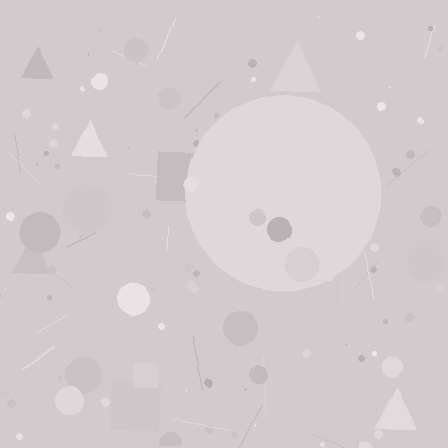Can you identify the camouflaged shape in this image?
The camouflaged shape is a circle.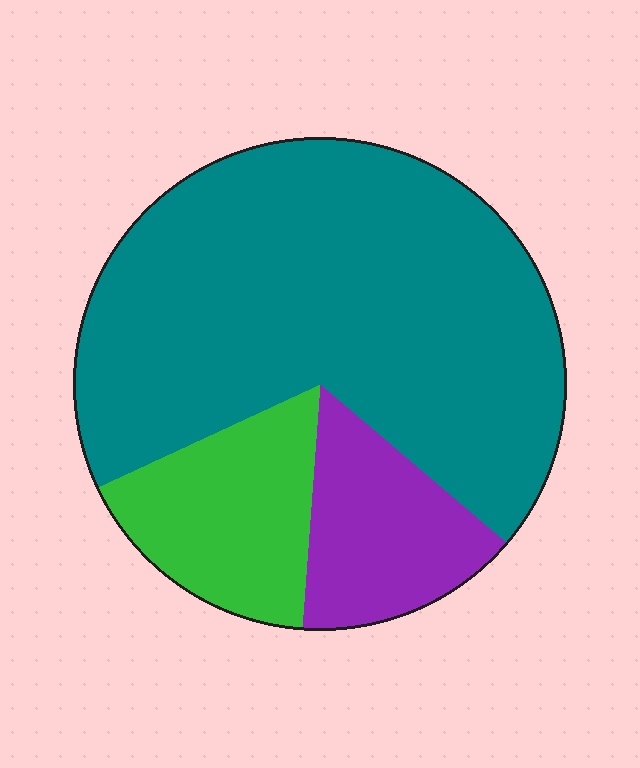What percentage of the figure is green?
Green takes up about one sixth (1/6) of the figure.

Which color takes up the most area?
Teal, at roughly 70%.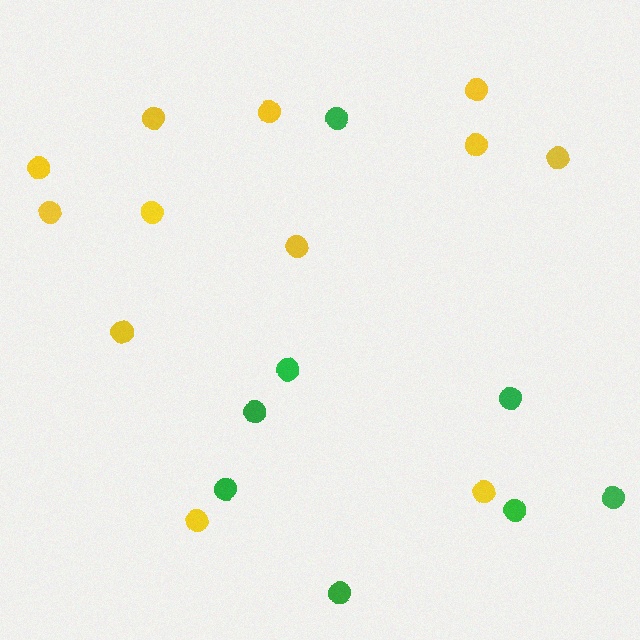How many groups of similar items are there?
There are 2 groups: one group of yellow circles (12) and one group of green circles (8).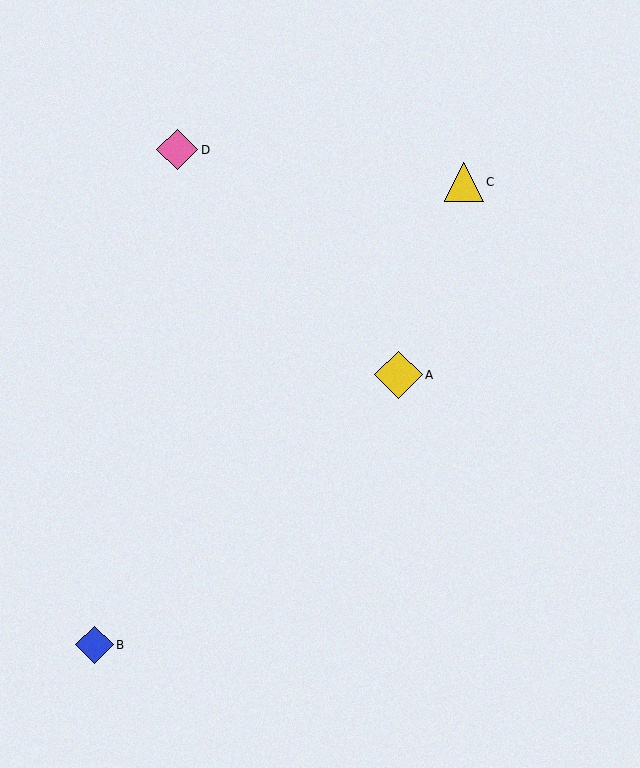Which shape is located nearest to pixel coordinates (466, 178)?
The yellow triangle (labeled C) at (464, 182) is nearest to that location.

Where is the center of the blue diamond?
The center of the blue diamond is at (94, 645).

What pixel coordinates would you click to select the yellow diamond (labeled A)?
Click at (398, 375) to select the yellow diamond A.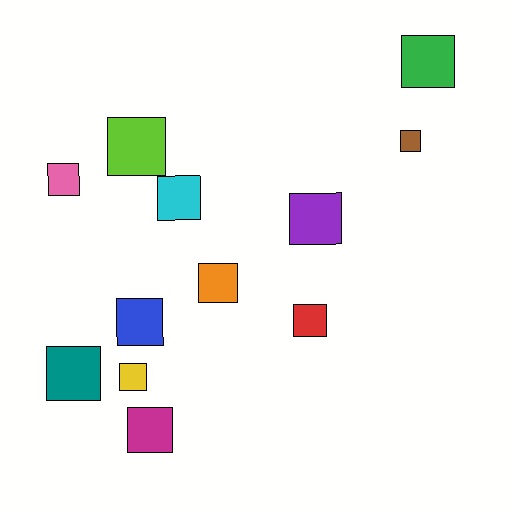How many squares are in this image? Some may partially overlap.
There are 12 squares.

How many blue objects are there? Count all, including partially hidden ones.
There is 1 blue object.